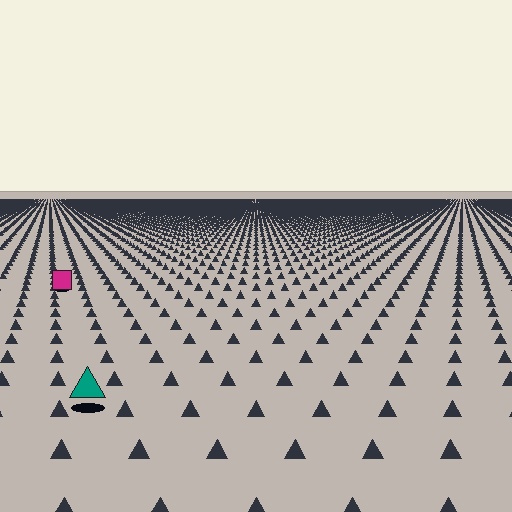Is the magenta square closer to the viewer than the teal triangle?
No. The teal triangle is closer — you can tell from the texture gradient: the ground texture is coarser near it.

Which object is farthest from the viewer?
The magenta square is farthest from the viewer. It appears smaller and the ground texture around it is denser.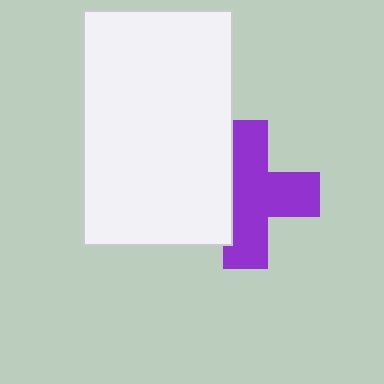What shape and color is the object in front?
The object in front is a white rectangle.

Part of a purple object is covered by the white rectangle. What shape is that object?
It is a cross.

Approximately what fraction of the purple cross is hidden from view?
Roughly 32% of the purple cross is hidden behind the white rectangle.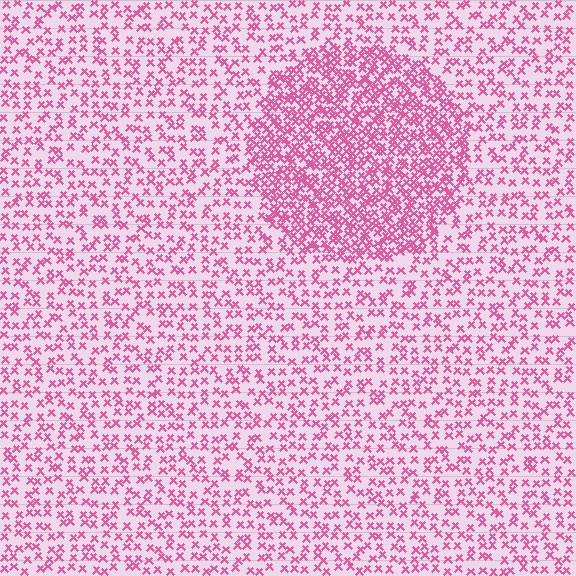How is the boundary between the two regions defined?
The boundary is defined by a change in element density (approximately 2.2x ratio). All elements are the same color, size, and shape.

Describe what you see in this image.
The image contains small pink elements arranged at two different densities. A circle-shaped region is visible where the elements are more densely packed than the surrounding area.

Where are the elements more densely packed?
The elements are more densely packed inside the circle boundary.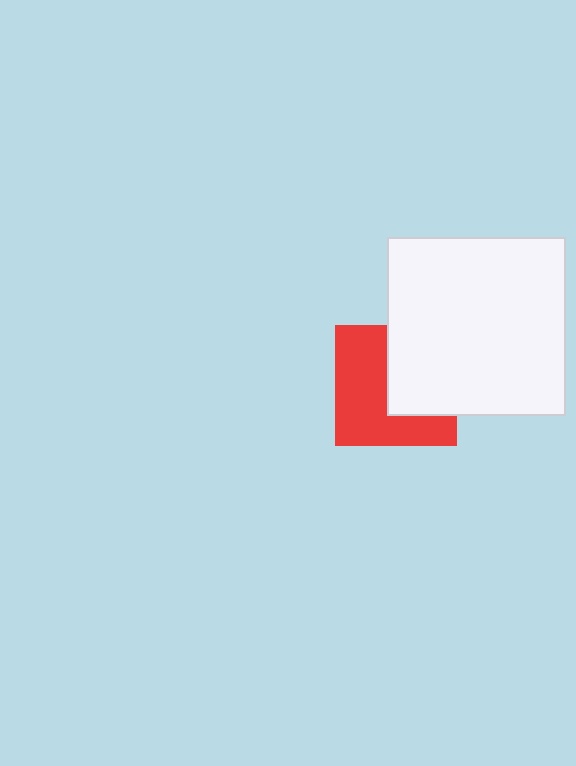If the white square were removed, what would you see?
You would see the complete red square.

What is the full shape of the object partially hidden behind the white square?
The partially hidden object is a red square.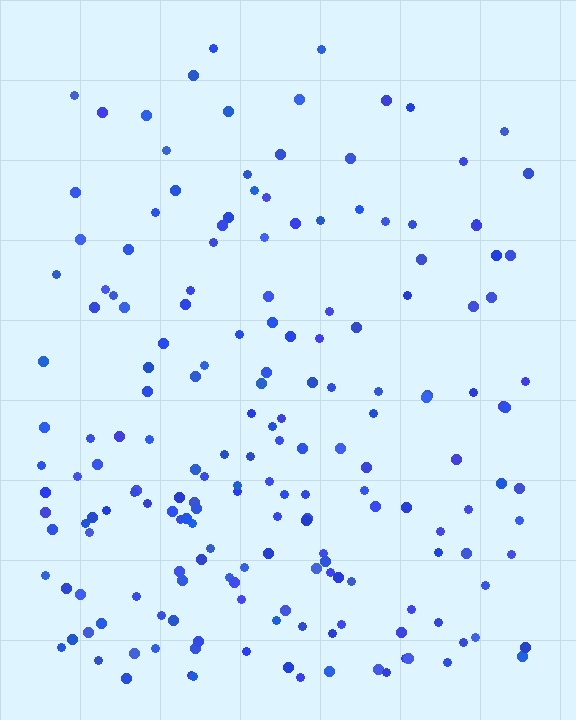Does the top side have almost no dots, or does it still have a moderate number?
Still a moderate number, just noticeably fewer than the bottom.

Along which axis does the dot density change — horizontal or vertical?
Vertical.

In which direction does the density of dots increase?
From top to bottom, with the bottom side densest.